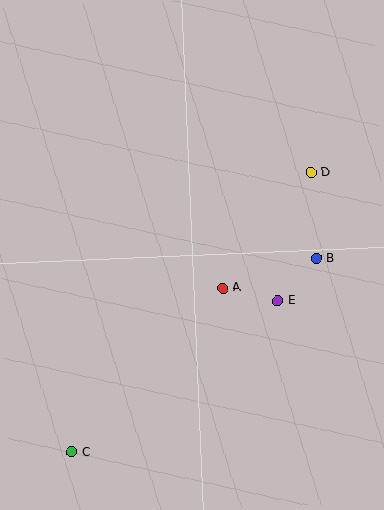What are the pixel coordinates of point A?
Point A is at (223, 288).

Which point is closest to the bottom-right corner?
Point E is closest to the bottom-right corner.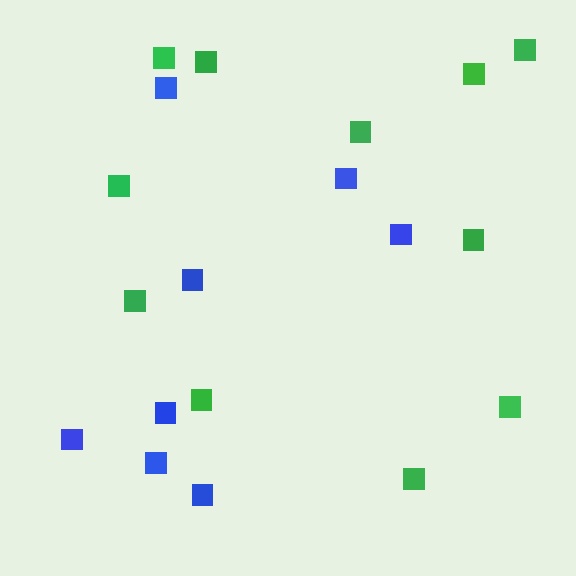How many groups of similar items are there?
There are 2 groups: one group of green squares (11) and one group of blue squares (8).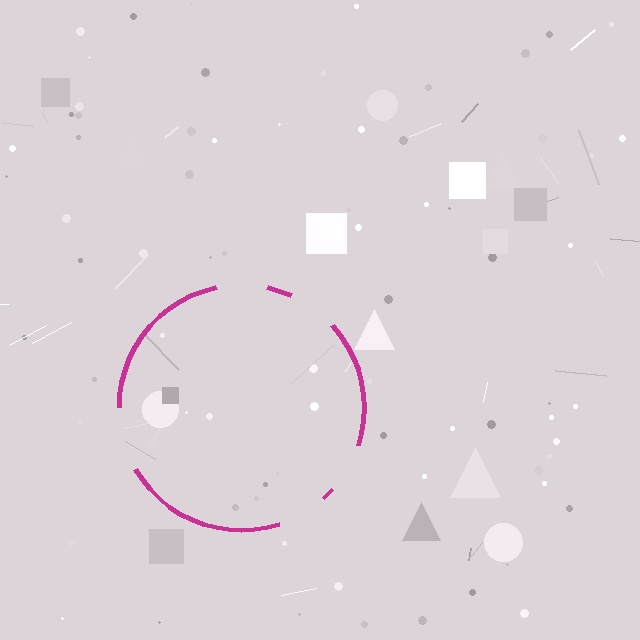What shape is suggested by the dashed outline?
The dashed outline suggests a circle.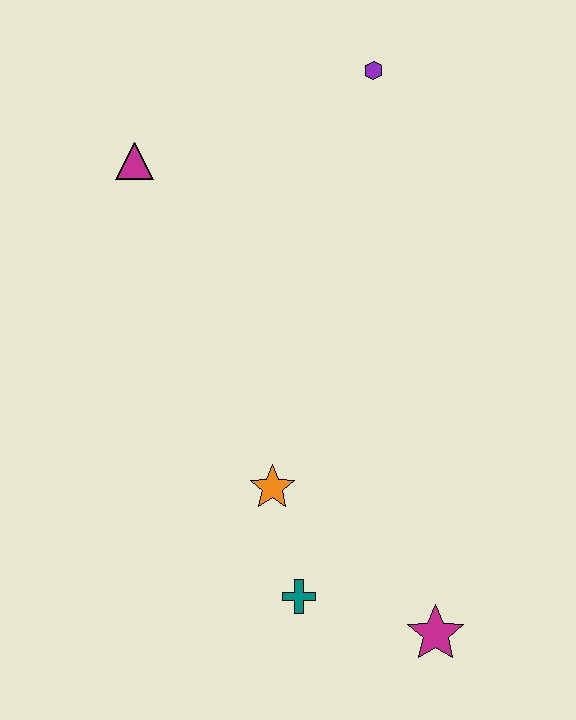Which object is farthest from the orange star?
The purple hexagon is farthest from the orange star.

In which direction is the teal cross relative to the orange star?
The teal cross is below the orange star.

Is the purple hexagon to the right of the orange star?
Yes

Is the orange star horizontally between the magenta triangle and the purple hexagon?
Yes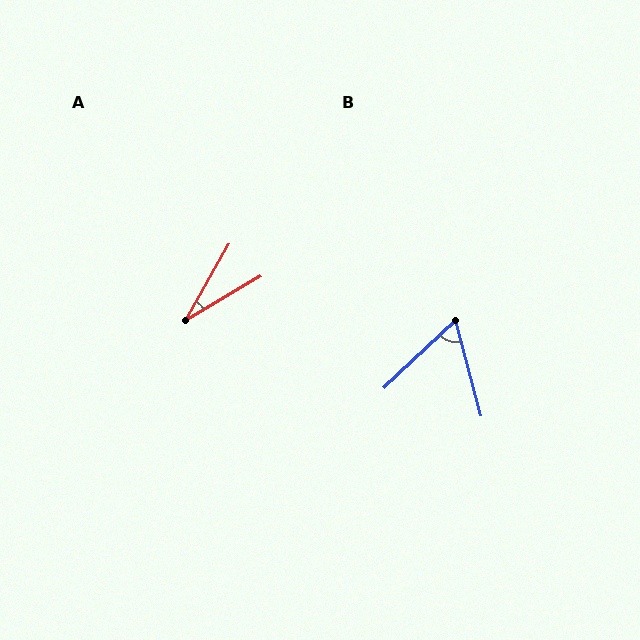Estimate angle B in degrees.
Approximately 61 degrees.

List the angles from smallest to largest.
A (30°), B (61°).